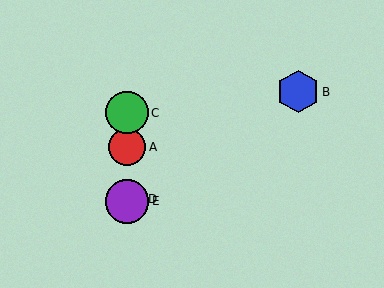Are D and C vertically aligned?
Yes, both are at x≈127.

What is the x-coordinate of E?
Object E is at x≈127.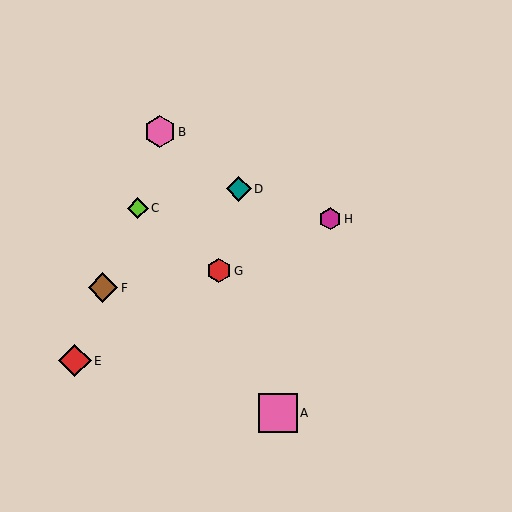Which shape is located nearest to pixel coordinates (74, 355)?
The red diamond (labeled E) at (75, 361) is nearest to that location.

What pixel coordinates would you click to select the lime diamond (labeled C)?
Click at (138, 208) to select the lime diamond C.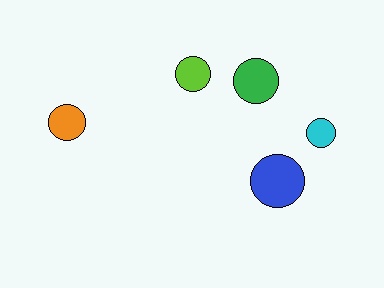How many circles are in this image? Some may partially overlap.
There are 5 circles.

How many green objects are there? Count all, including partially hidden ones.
There is 1 green object.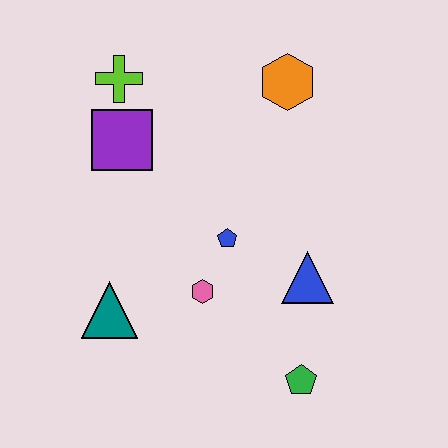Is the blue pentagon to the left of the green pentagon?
Yes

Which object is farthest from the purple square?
The green pentagon is farthest from the purple square.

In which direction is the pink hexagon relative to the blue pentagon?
The pink hexagon is below the blue pentagon.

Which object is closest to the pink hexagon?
The blue pentagon is closest to the pink hexagon.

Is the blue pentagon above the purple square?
No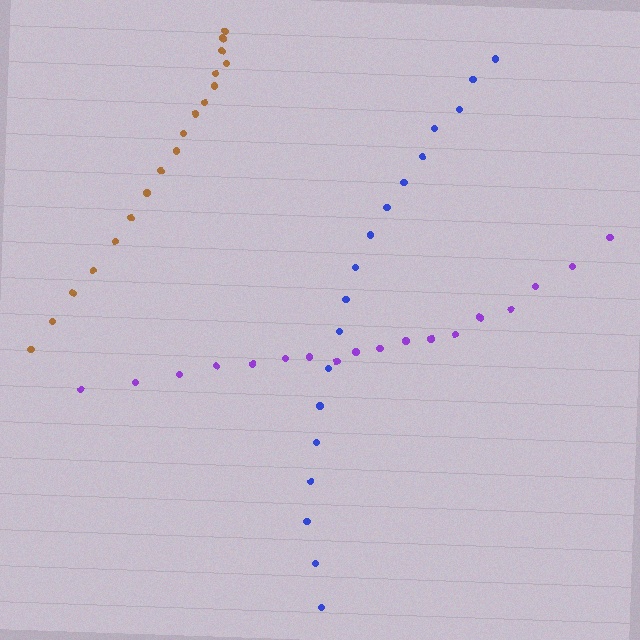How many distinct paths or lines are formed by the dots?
There are 3 distinct paths.